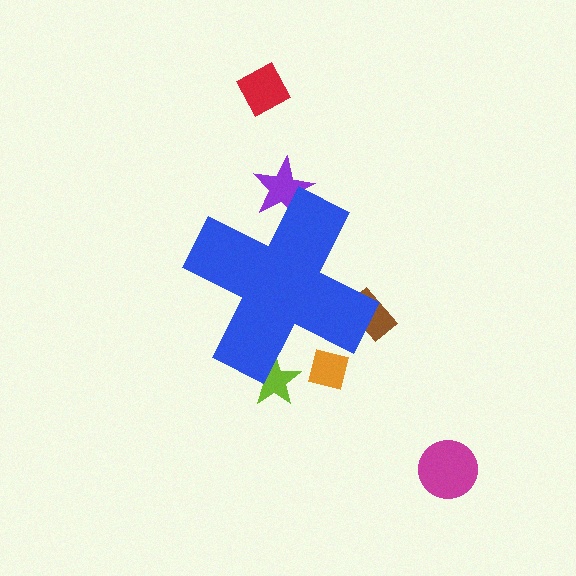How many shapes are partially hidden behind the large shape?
4 shapes are partially hidden.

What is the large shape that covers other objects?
A blue cross.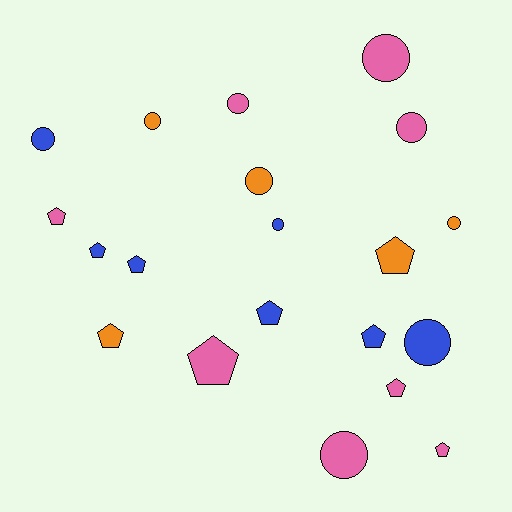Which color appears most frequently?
Pink, with 8 objects.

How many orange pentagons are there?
There are 2 orange pentagons.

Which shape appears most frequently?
Circle, with 10 objects.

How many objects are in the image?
There are 20 objects.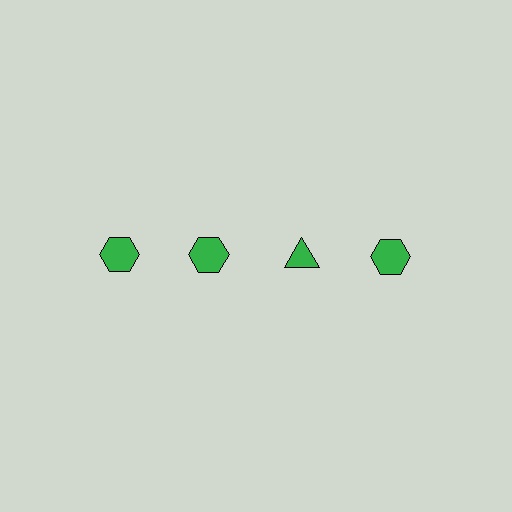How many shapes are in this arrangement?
There are 4 shapes arranged in a grid pattern.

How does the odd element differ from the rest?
It has a different shape: triangle instead of hexagon.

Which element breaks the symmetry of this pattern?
The green triangle in the top row, center column breaks the symmetry. All other shapes are green hexagons.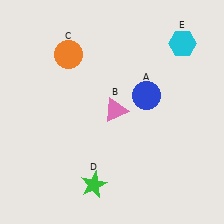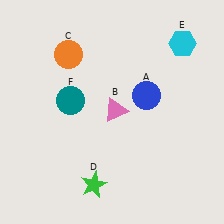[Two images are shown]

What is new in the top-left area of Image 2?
A teal circle (F) was added in the top-left area of Image 2.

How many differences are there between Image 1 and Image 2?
There is 1 difference between the two images.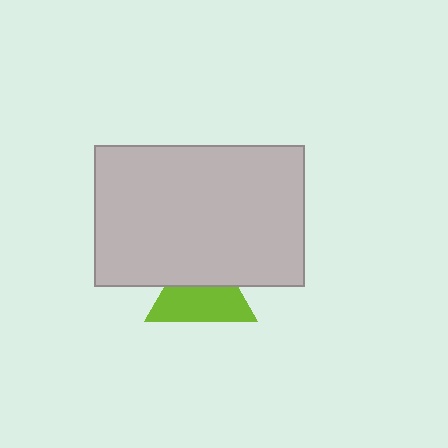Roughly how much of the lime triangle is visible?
About half of it is visible (roughly 57%).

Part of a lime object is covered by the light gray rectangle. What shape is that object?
It is a triangle.